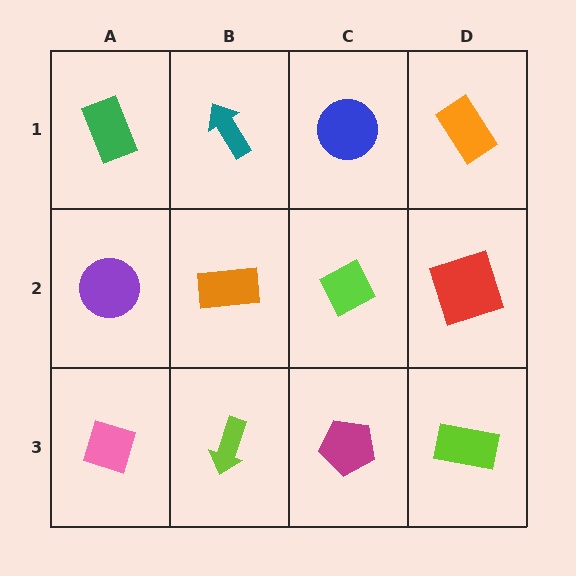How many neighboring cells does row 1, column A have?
2.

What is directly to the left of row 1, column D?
A blue circle.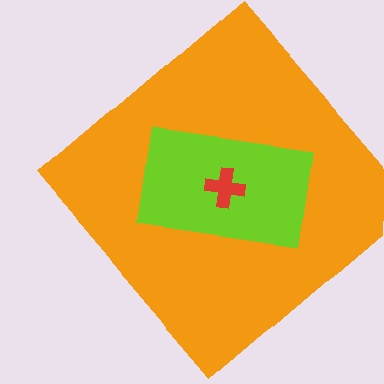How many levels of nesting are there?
3.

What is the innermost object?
The red cross.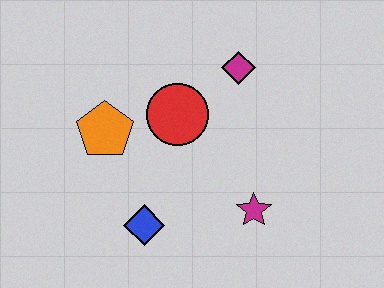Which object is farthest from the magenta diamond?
The blue diamond is farthest from the magenta diamond.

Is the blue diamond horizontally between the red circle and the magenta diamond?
No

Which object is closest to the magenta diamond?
The red circle is closest to the magenta diamond.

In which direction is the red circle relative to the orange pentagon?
The red circle is to the right of the orange pentagon.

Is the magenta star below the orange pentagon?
Yes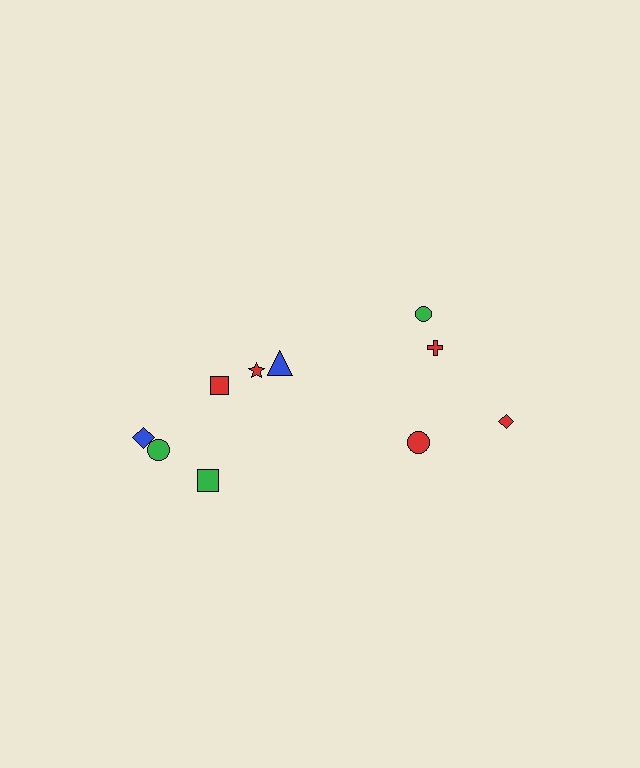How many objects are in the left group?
There are 6 objects.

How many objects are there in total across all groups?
There are 10 objects.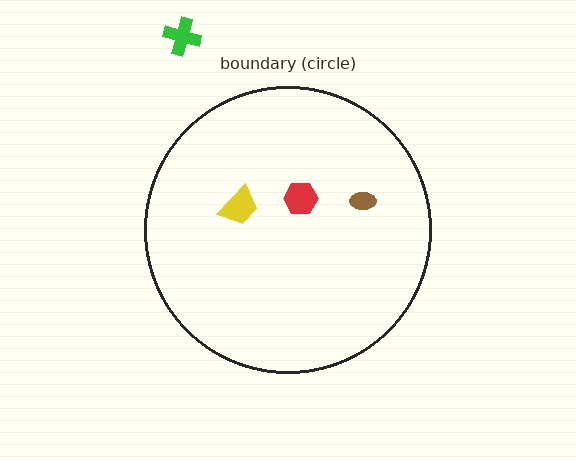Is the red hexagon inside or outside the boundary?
Inside.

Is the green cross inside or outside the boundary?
Outside.